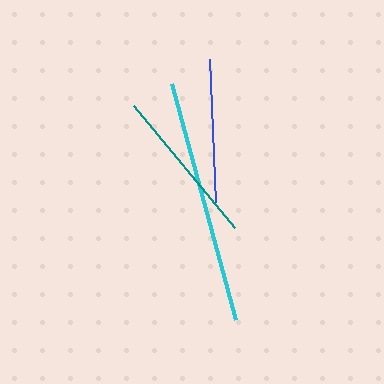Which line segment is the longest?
The cyan line is the longest at approximately 244 pixels.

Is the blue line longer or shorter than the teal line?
The teal line is longer than the blue line.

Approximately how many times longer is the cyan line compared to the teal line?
The cyan line is approximately 1.5 times the length of the teal line.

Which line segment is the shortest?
The blue line is the shortest at approximately 143 pixels.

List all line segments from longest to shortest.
From longest to shortest: cyan, teal, blue.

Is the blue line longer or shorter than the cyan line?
The cyan line is longer than the blue line.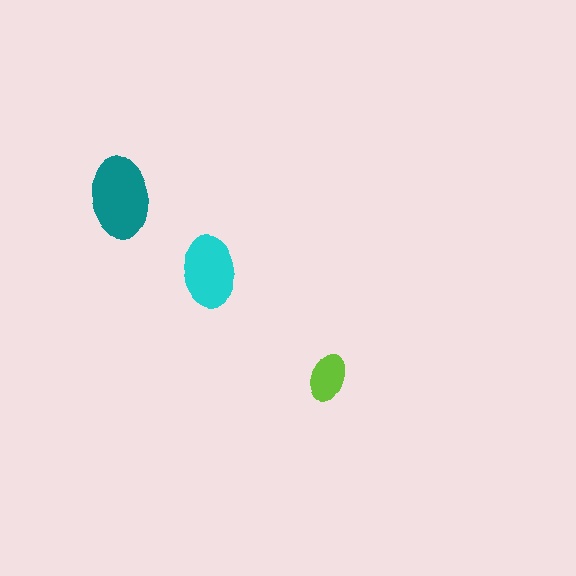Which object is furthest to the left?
The teal ellipse is leftmost.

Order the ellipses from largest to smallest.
the teal one, the cyan one, the lime one.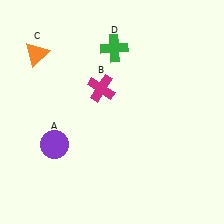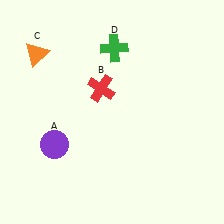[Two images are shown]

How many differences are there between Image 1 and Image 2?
There is 1 difference between the two images.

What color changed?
The cross (B) changed from magenta in Image 1 to red in Image 2.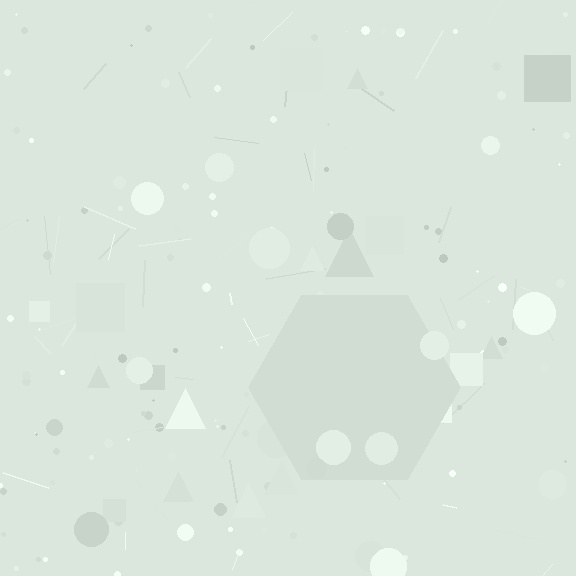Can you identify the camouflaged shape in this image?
The camouflaged shape is a hexagon.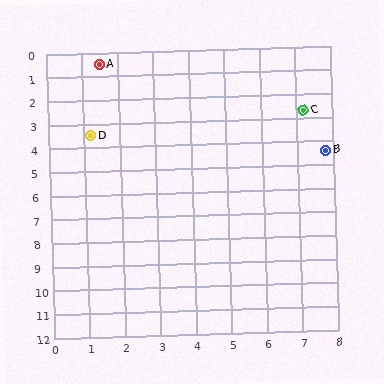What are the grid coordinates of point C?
Point C is at approximately (7.2, 2.7).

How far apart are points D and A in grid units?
Points D and A are about 3.0 grid units apart.